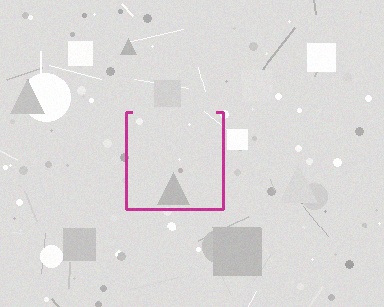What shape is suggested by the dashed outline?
The dashed outline suggests a square.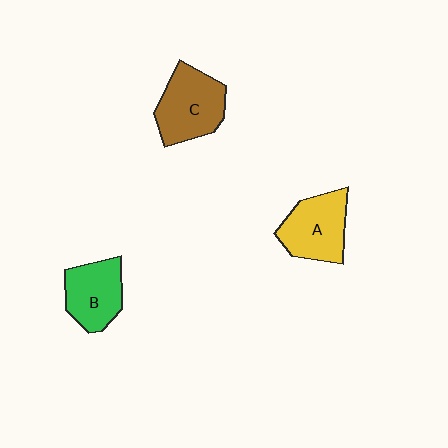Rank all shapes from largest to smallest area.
From largest to smallest: C (brown), A (yellow), B (green).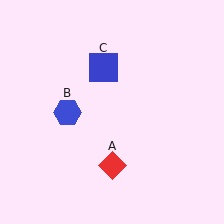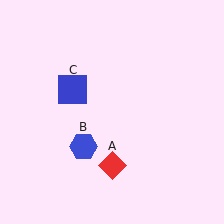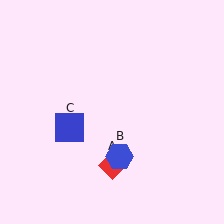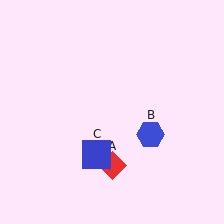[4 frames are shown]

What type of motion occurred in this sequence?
The blue hexagon (object B), blue square (object C) rotated counterclockwise around the center of the scene.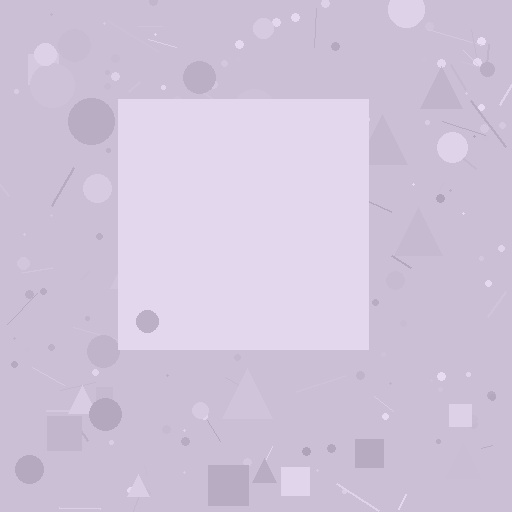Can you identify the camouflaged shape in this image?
The camouflaged shape is a square.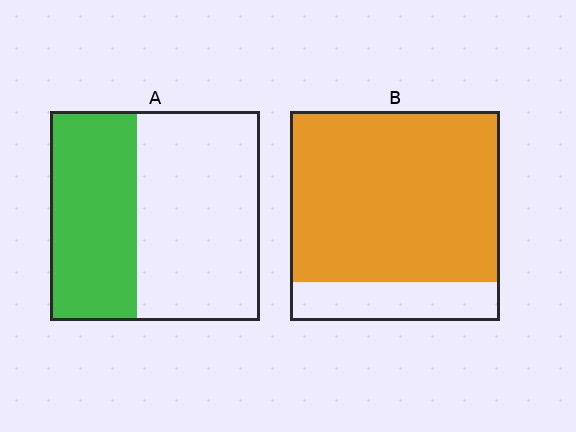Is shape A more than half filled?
No.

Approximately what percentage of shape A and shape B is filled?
A is approximately 40% and B is approximately 80%.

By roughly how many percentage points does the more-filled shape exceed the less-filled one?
By roughly 40 percentage points (B over A).